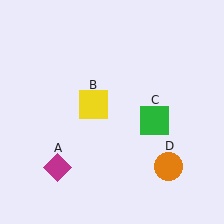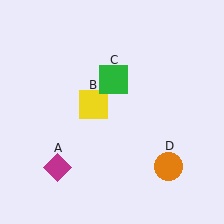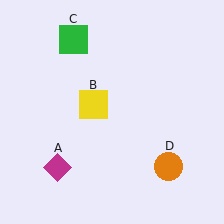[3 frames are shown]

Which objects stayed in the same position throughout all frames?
Magenta diamond (object A) and yellow square (object B) and orange circle (object D) remained stationary.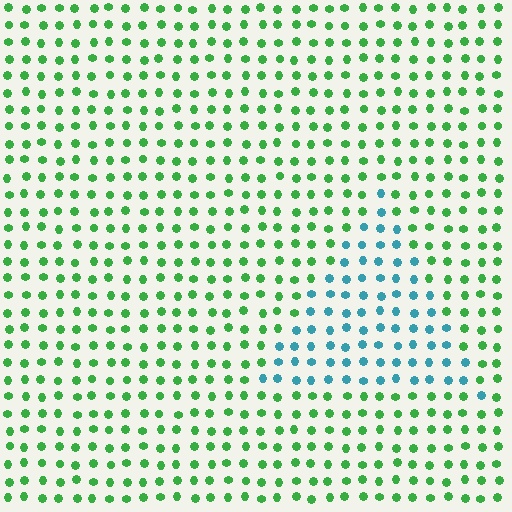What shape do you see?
I see a triangle.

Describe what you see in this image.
The image is filled with small green elements in a uniform arrangement. A triangle-shaped region is visible where the elements are tinted to a slightly different hue, forming a subtle color boundary.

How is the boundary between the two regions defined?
The boundary is defined purely by a slight shift in hue (about 62 degrees). Spacing, size, and orientation are identical on both sides.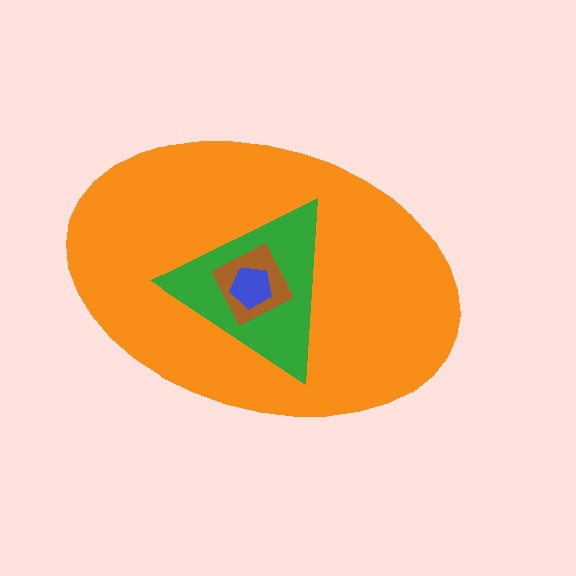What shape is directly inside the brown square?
The blue pentagon.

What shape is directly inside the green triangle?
The brown square.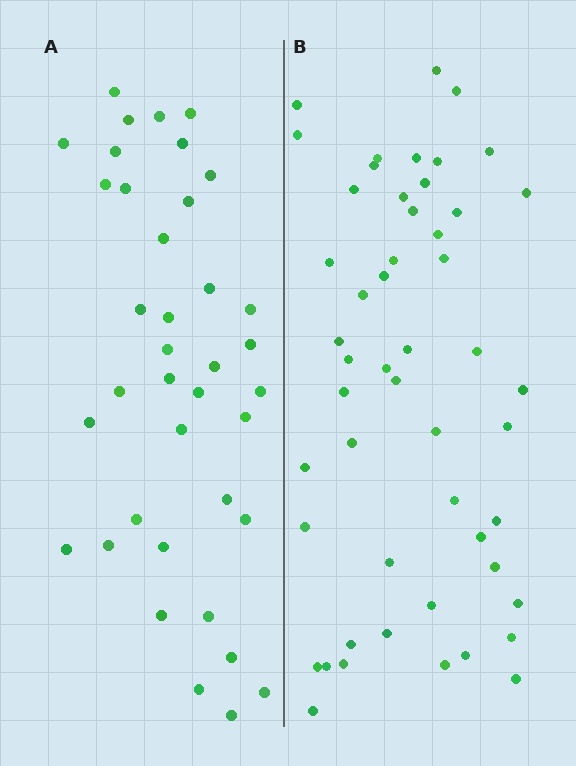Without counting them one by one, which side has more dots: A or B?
Region B (the right region) has more dots.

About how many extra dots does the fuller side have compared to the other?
Region B has approximately 15 more dots than region A.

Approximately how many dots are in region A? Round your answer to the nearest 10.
About 40 dots. (The exact count is 38, which rounds to 40.)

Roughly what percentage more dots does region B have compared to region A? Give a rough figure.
About 35% more.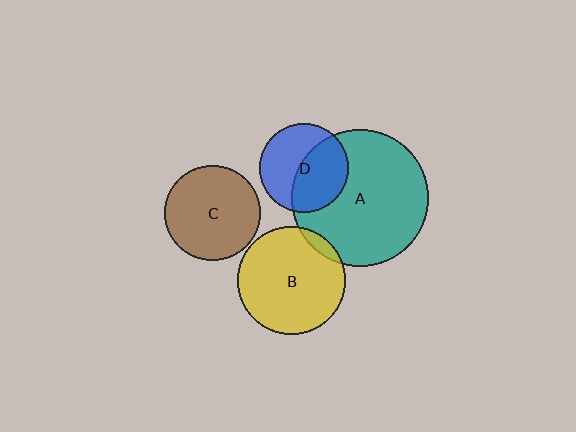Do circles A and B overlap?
Yes.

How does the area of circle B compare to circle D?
Approximately 1.5 times.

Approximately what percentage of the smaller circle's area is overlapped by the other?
Approximately 5%.